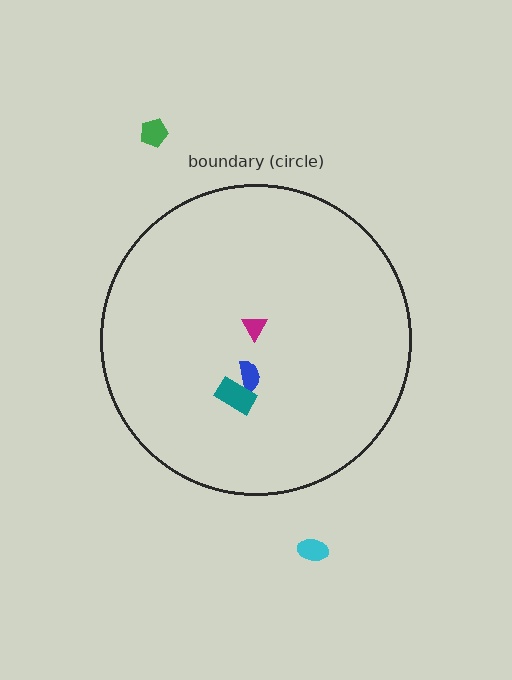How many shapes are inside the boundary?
3 inside, 2 outside.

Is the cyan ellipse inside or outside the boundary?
Outside.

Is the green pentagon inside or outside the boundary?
Outside.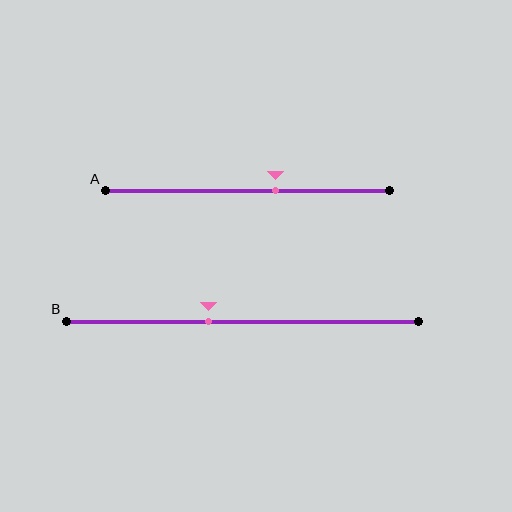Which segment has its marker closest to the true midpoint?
Segment B has its marker closest to the true midpoint.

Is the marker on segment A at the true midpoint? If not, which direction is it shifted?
No, the marker on segment A is shifted to the right by about 10% of the segment length.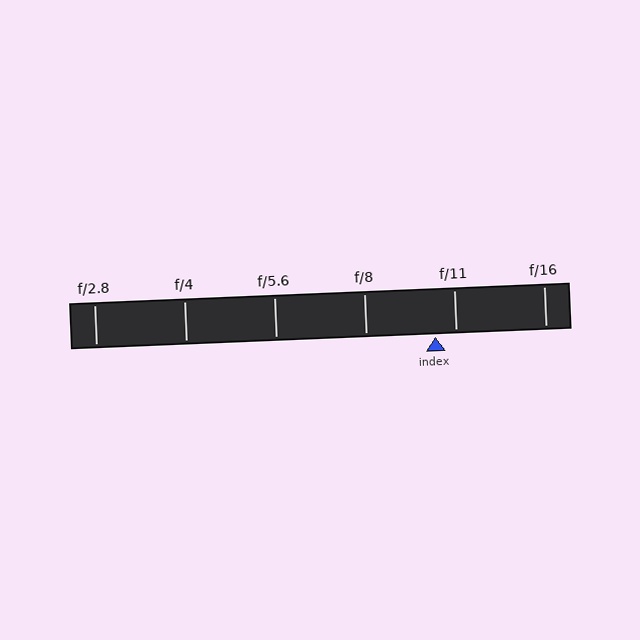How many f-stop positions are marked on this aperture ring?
There are 6 f-stop positions marked.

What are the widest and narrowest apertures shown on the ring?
The widest aperture shown is f/2.8 and the narrowest is f/16.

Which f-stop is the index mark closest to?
The index mark is closest to f/11.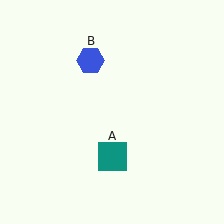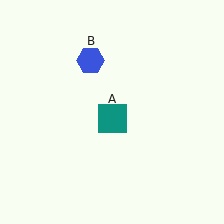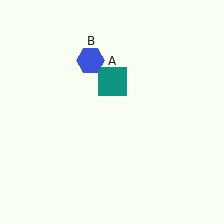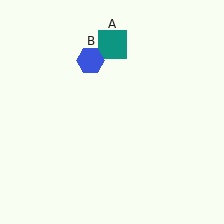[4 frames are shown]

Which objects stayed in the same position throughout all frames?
Blue hexagon (object B) remained stationary.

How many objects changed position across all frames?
1 object changed position: teal square (object A).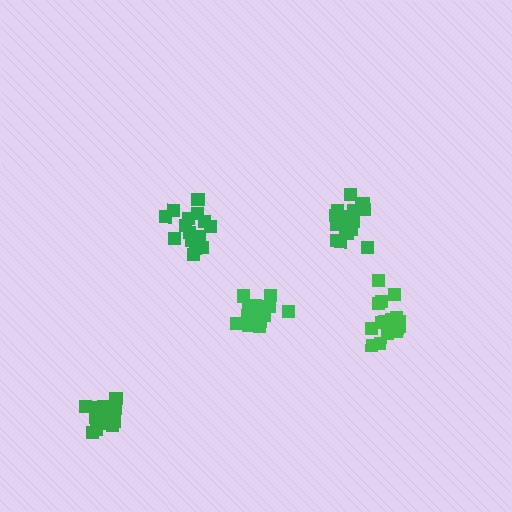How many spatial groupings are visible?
There are 5 spatial groupings.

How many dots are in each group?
Group 1: 20 dots, Group 2: 21 dots, Group 3: 15 dots, Group 4: 16 dots, Group 5: 15 dots (87 total).